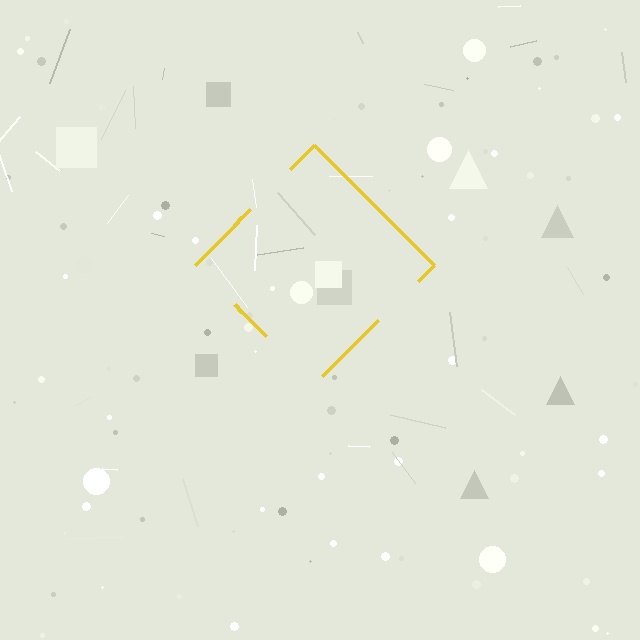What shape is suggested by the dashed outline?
The dashed outline suggests a diamond.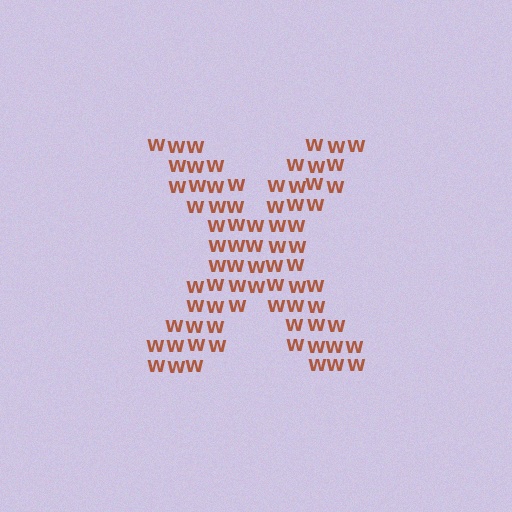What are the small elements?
The small elements are letter W's.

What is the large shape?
The large shape is the letter X.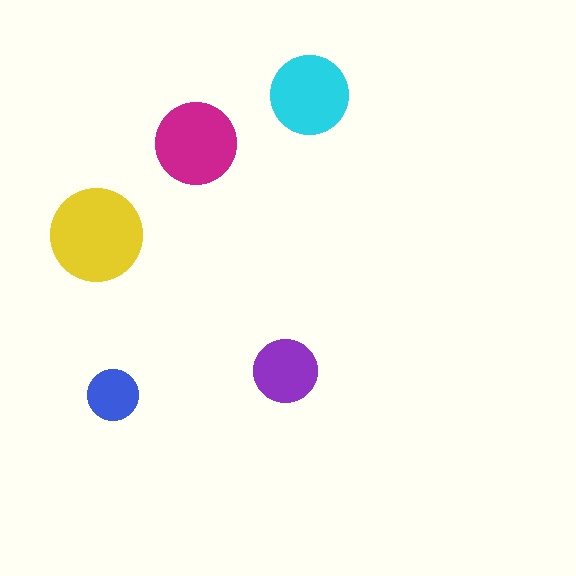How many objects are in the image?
There are 5 objects in the image.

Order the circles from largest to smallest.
the yellow one, the magenta one, the cyan one, the purple one, the blue one.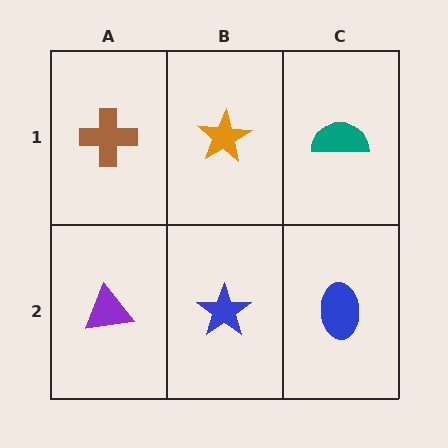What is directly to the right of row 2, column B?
A blue ellipse.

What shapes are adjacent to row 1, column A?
A purple triangle (row 2, column A), an orange star (row 1, column B).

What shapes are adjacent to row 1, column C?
A blue ellipse (row 2, column C), an orange star (row 1, column B).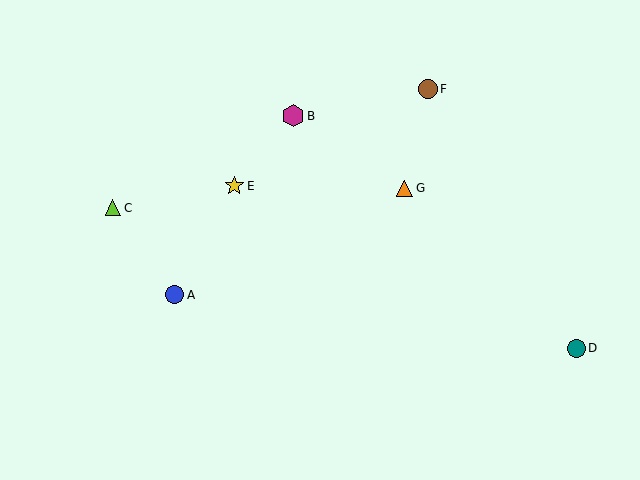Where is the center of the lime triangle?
The center of the lime triangle is at (113, 208).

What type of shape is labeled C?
Shape C is a lime triangle.